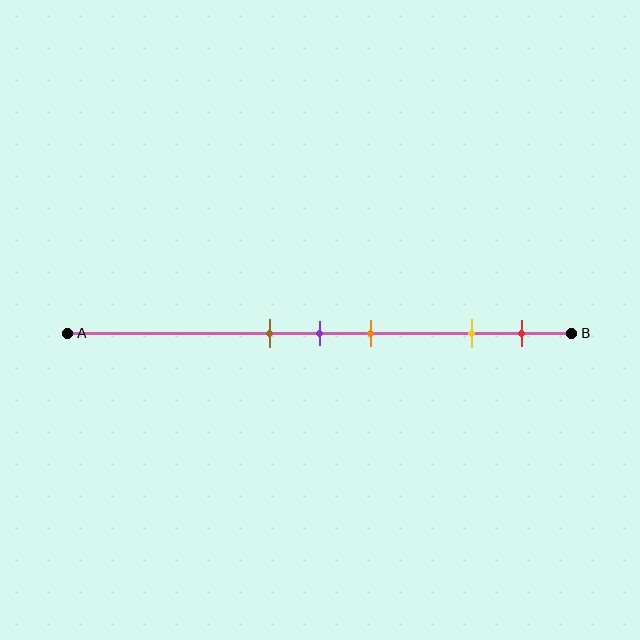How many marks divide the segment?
There are 5 marks dividing the segment.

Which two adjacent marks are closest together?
The brown and purple marks are the closest adjacent pair.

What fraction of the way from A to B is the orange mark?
The orange mark is approximately 60% (0.6) of the way from A to B.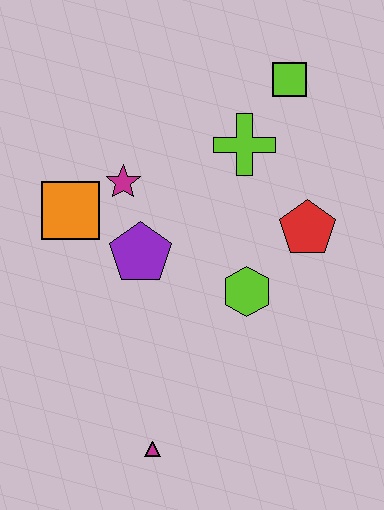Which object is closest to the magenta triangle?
The lime hexagon is closest to the magenta triangle.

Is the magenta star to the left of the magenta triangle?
Yes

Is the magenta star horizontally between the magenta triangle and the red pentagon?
No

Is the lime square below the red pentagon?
No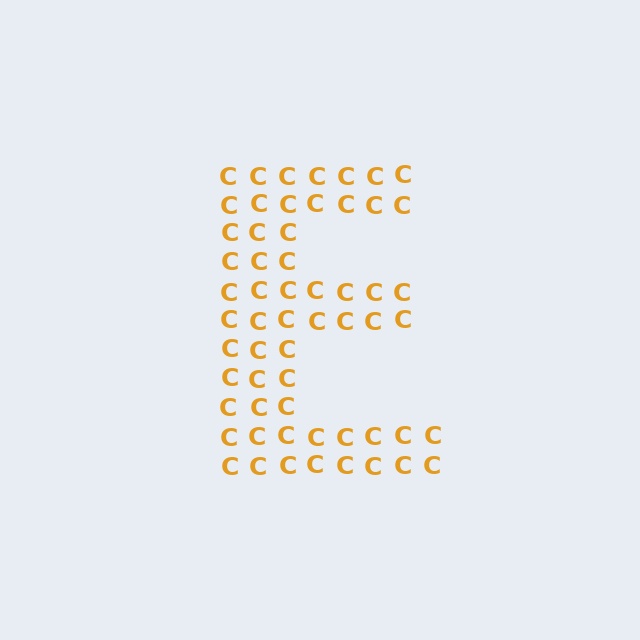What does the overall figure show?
The overall figure shows the letter E.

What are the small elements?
The small elements are letter C's.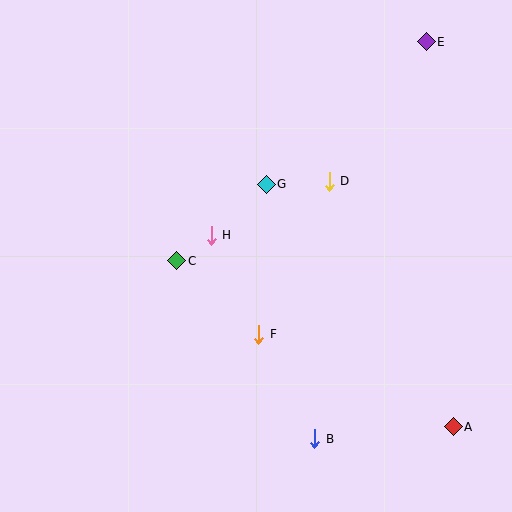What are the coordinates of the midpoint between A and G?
The midpoint between A and G is at (360, 305).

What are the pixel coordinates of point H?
Point H is at (211, 235).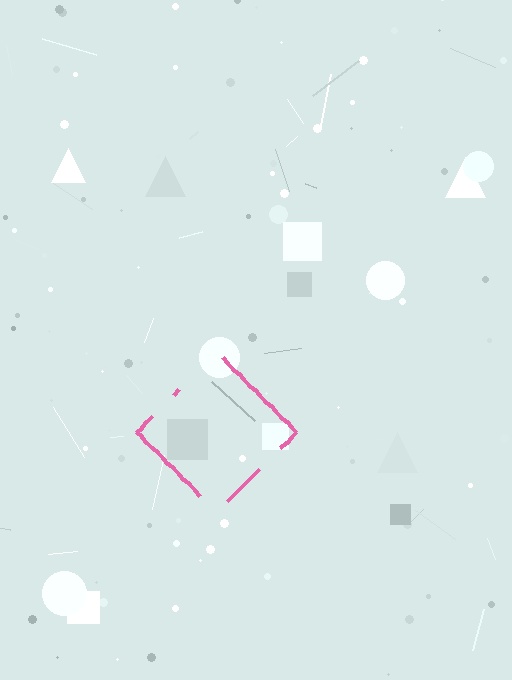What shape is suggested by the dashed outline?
The dashed outline suggests a diamond.